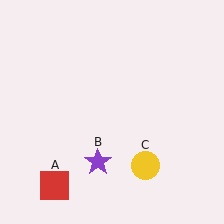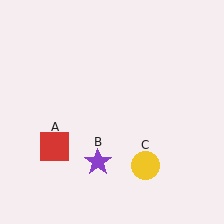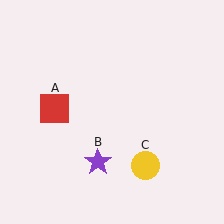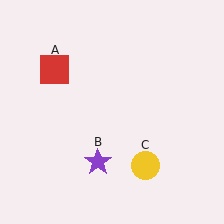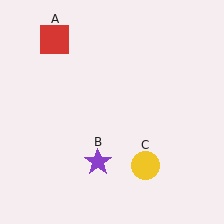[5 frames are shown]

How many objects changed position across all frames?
1 object changed position: red square (object A).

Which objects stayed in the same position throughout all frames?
Purple star (object B) and yellow circle (object C) remained stationary.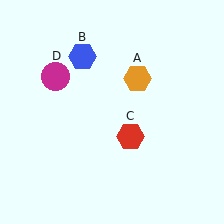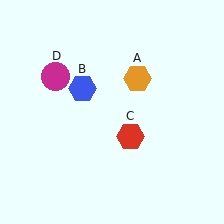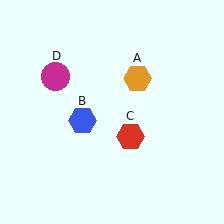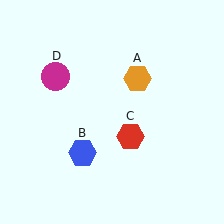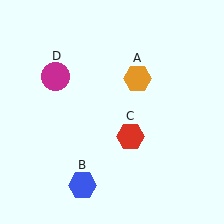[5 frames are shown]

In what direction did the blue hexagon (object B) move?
The blue hexagon (object B) moved down.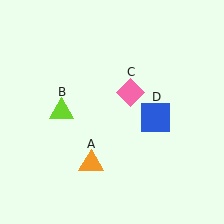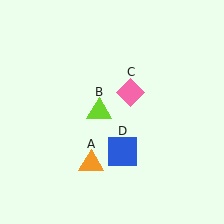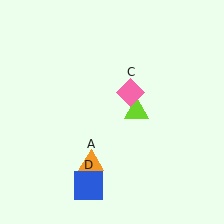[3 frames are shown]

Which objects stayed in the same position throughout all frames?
Orange triangle (object A) and pink diamond (object C) remained stationary.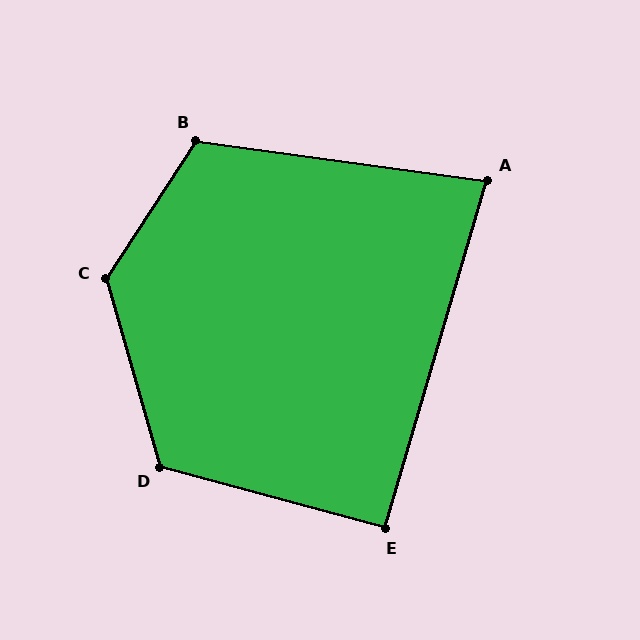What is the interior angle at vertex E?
Approximately 91 degrees (approximately right).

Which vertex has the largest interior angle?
C, at approximately 131 degrees.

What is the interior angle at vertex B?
Approximately 115 degrees (obtuse).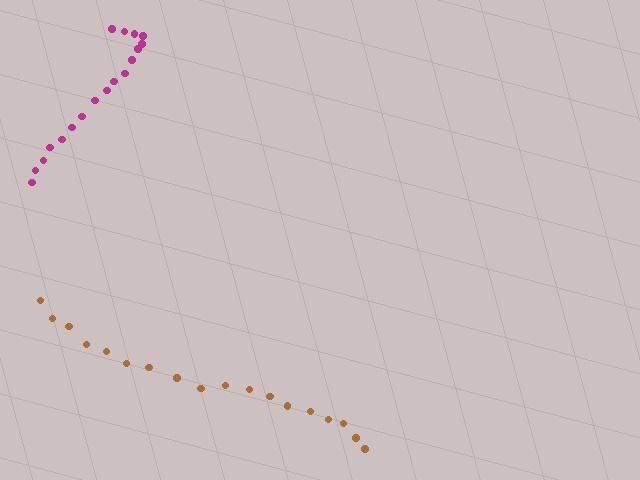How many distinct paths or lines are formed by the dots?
There are 2 distinct paths.